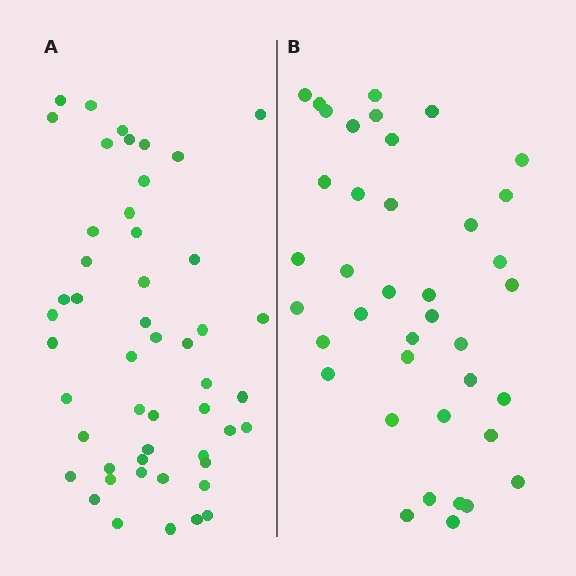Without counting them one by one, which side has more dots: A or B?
Region A (the left region) has more dots.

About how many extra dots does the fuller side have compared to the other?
Region A has roughly 12 or so more dots than region B.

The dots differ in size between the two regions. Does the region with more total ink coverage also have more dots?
No. Region B has more total ink coverage because its dots are larger, but region A actually contains more individual dots. Total area can be misleading — the number of items is what matters here.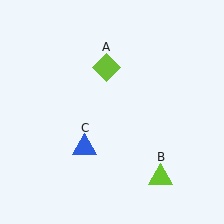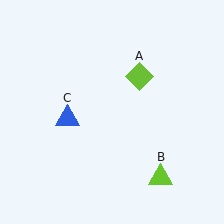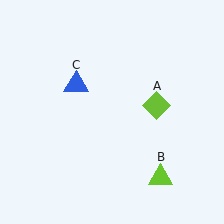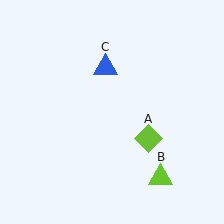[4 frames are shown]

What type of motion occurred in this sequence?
The lime diamond (object A), blue triangle (object C) rotated clockwise around the center of the scene.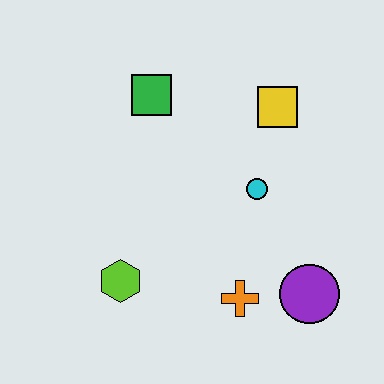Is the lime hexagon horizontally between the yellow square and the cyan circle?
No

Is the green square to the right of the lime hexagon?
Yes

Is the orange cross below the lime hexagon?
Yes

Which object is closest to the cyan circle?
The yellow square is closest to the cyan circle.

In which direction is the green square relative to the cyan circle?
The green square is to the left of the cyan circle.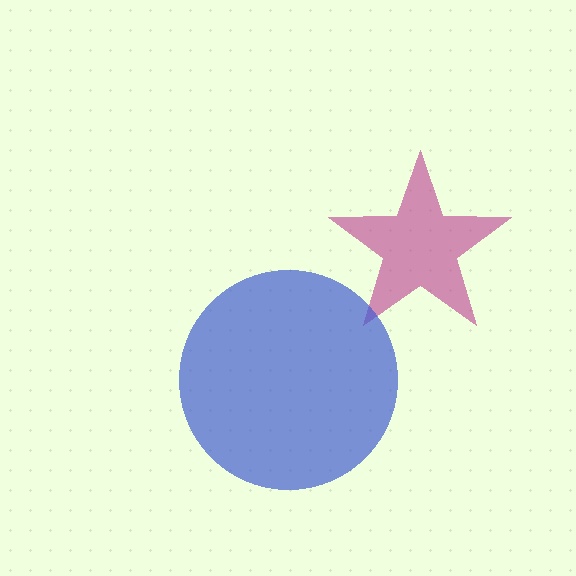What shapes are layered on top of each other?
The layered shapes are: a magenta star, a blue circle.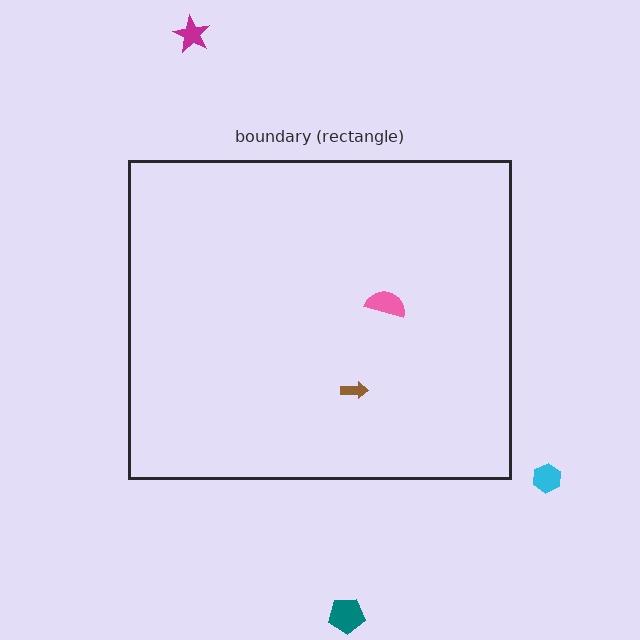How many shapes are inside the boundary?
2 inside, 3 outside.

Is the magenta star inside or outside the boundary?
Outside.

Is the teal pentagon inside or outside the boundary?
Outside.